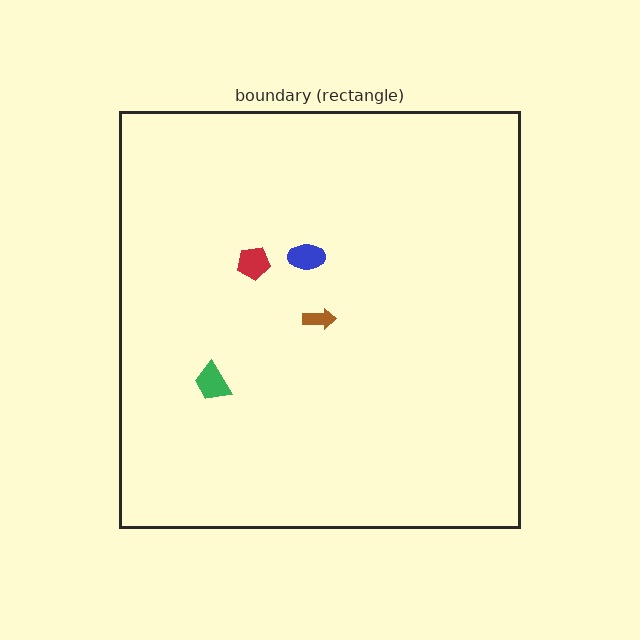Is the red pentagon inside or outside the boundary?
Inside.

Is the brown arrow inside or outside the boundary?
Inside.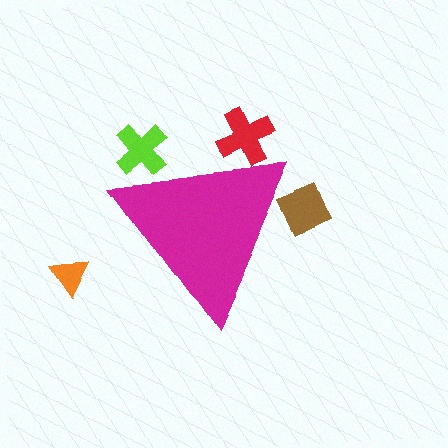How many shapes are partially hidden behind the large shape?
3 shapes are partially hidden.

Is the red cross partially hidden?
Yes, the red cross is partially hidden behind the magenta triangle.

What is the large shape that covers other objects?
A magenta triangle.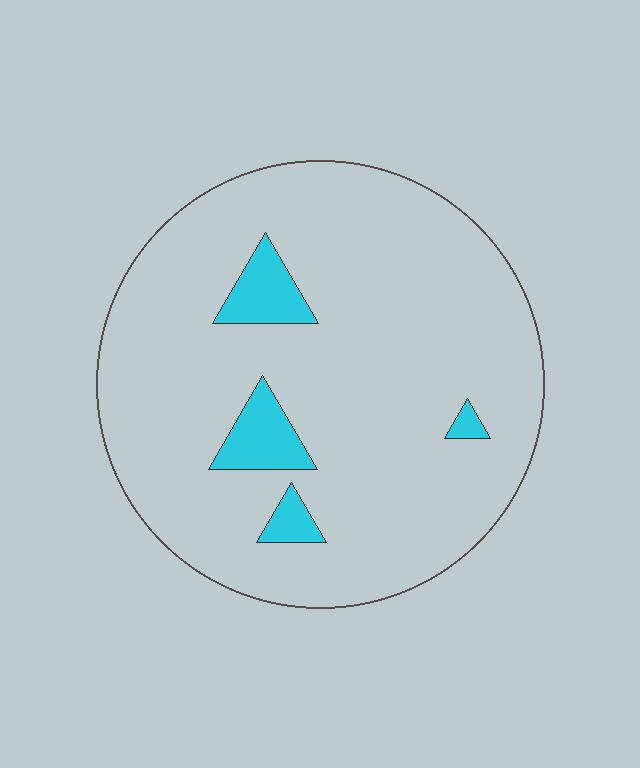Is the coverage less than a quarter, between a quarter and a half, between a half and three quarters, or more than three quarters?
Less than a quarter.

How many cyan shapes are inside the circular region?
4.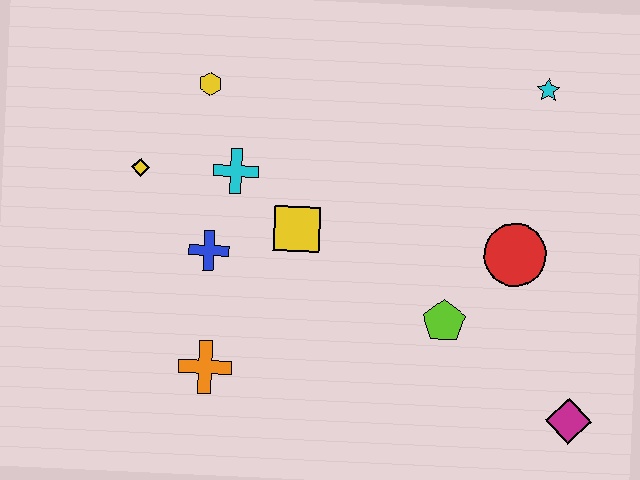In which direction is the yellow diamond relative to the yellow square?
The yellow diamond is to the left of the yellow square.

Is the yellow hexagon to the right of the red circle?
No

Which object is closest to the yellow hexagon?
The cyan cross is closest to the yellow hexagon.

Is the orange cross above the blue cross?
No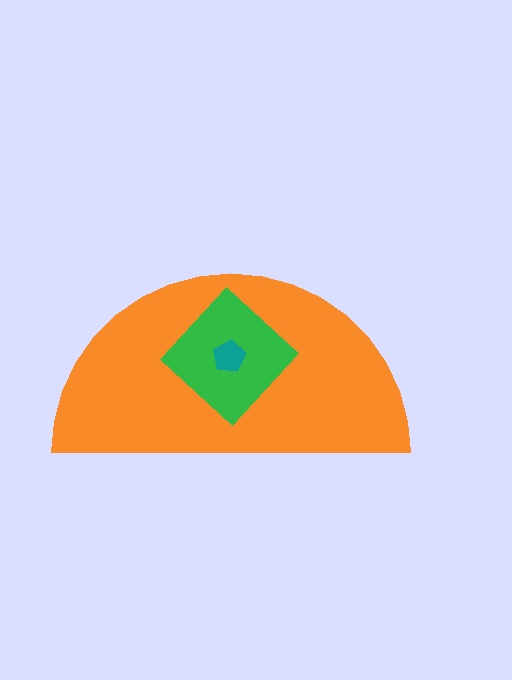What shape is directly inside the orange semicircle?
The green diamond.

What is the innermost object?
The teal pentagon.